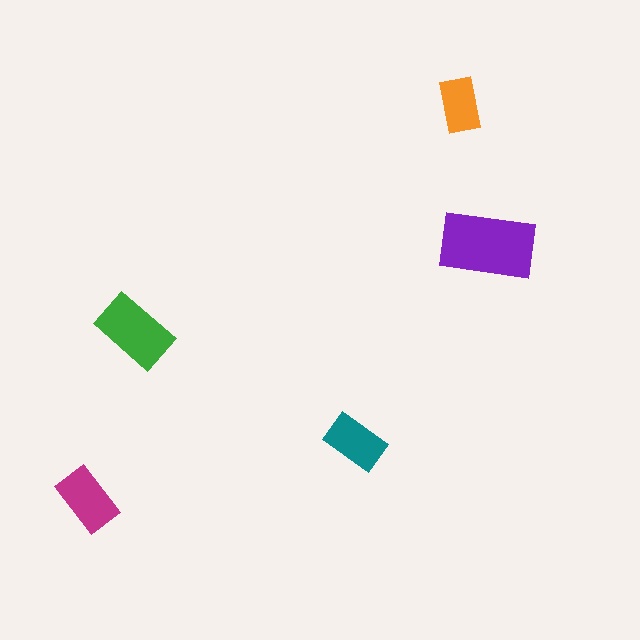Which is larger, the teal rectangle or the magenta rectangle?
The magenta one.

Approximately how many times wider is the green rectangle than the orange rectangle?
About 1.5 times wider.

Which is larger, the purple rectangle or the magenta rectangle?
The purple one.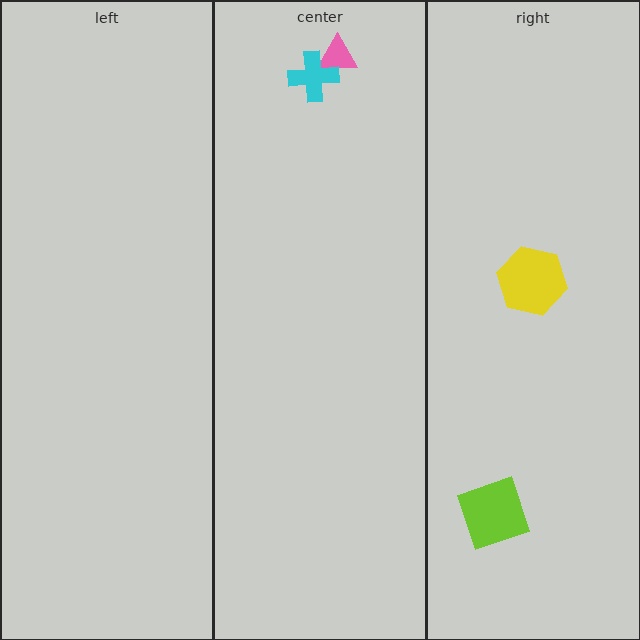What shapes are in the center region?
The pink triangle, the cyan cross.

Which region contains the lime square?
The right region.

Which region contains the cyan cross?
The center region.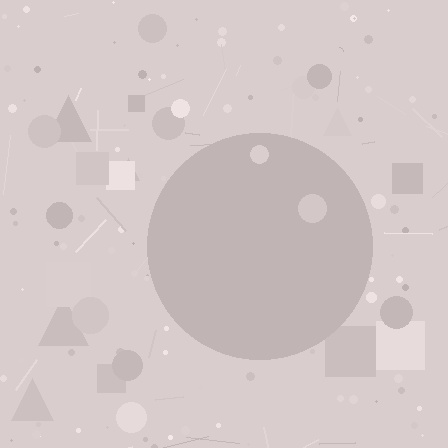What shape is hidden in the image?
A circle is hidden in the image.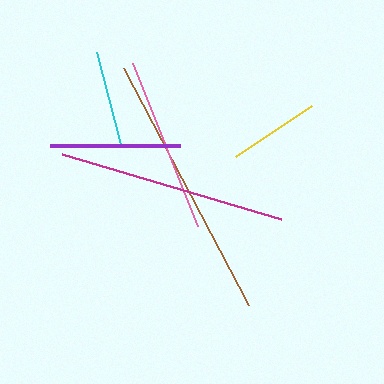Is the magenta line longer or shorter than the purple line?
The magenta line is longer than the purple line.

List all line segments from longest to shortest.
From longest to shortest: brown, magenta, pink, purple, cyan, yellow.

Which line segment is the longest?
The brown line is the longest at approximately 268 pixels.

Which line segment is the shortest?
The yellow line is the shortest at approximately 91 pixels.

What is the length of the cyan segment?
The cyan segment is approximately 95 pixels long.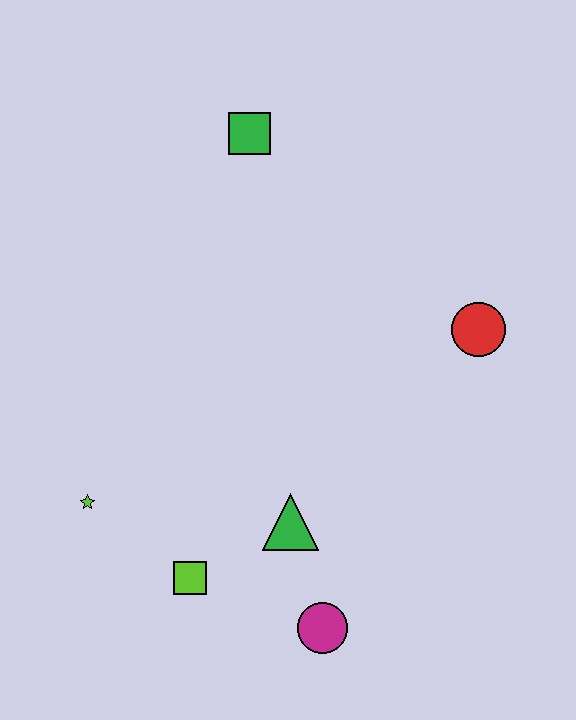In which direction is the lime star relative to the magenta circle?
The lime star is to the left of the magenta circle.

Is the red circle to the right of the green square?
Yes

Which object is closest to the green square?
The red circle is closest to the green square.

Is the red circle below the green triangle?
No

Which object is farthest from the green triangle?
The green square is farthest from the green triangle.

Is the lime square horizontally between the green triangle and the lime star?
Yes